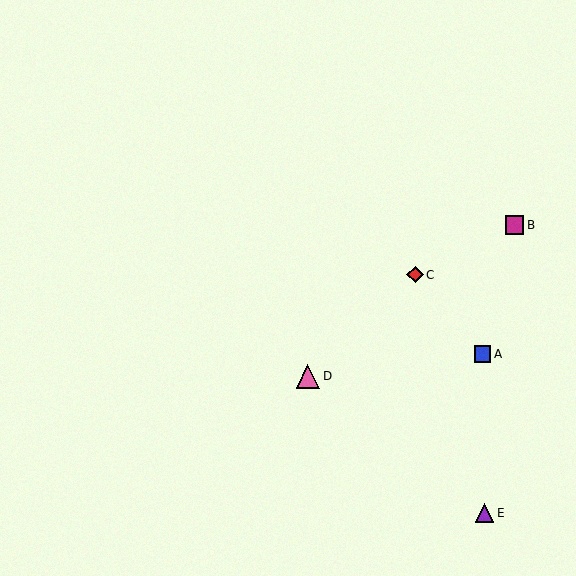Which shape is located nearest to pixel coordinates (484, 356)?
The blue square (labeled A) at (483, 354) is nearest to that location.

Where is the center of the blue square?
The center of the blue square is at (483, 354).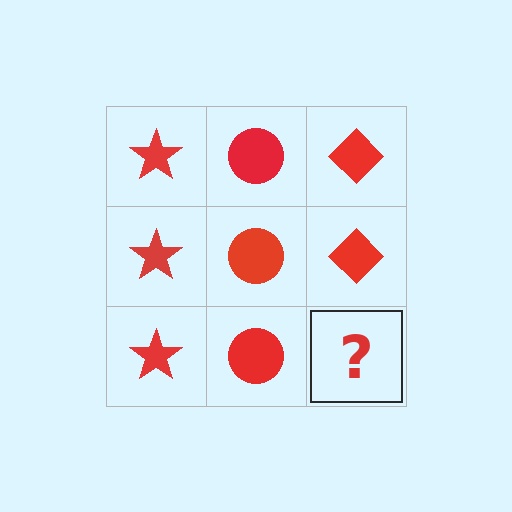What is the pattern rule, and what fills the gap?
The rule is that each column has a consistent shape. The gap should be filled with a red diamond.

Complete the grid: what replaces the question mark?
The question mark should be replaced with a red diamond.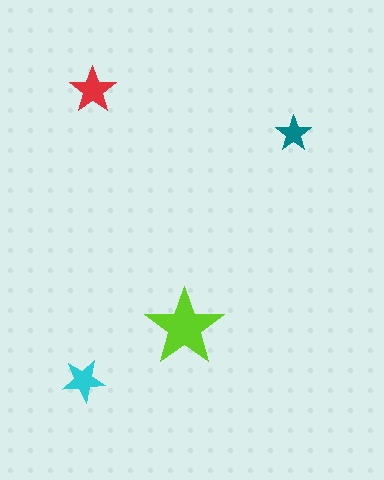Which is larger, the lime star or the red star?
The lime one.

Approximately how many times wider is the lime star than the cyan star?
About 2 times wider.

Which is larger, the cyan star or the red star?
The red one.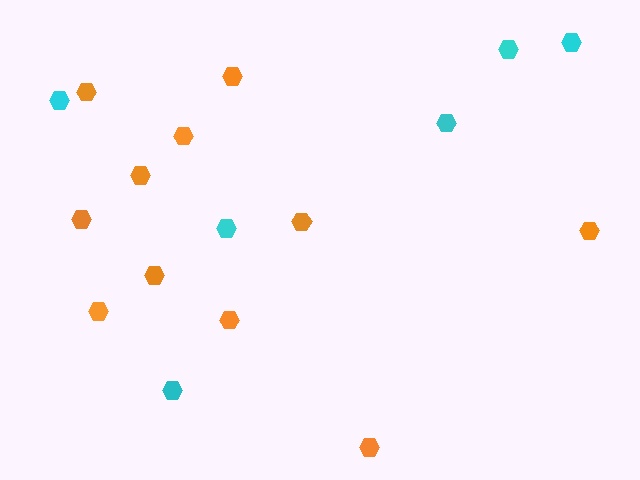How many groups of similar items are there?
There are 2 groups: one group of cyan hexagons (6) and one group of orange hexagons (11).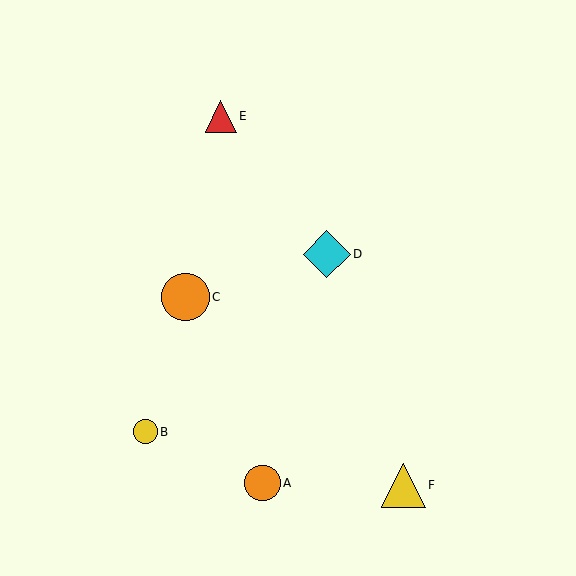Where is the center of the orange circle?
The center of the orange circle is at (262, 483).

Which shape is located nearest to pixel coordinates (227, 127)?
The red triangle (labeled E) at (221, 116) is nearest to that location.